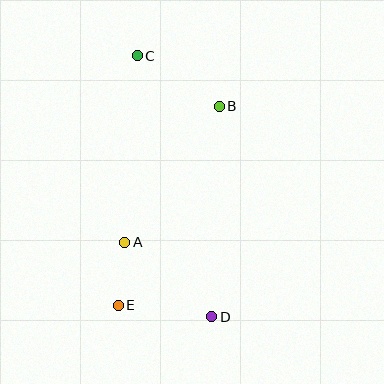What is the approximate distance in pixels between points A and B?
The distance between A and B is approximately 166 pixels.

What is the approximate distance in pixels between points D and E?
The distance between D and E is approximately 94 pixels.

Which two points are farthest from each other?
Points C and D are farthest from each other.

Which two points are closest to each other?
Points A and E are closest to each other.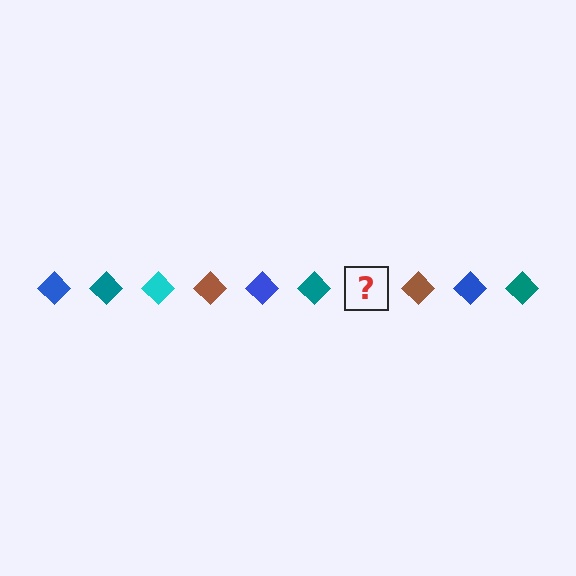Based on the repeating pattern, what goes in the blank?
The blank should be a cyan diamond.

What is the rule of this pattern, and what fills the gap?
The rule is that the pattern cycles through blue, teal, cyan, brown diamonds. The gap should be filled with a cyan diamond.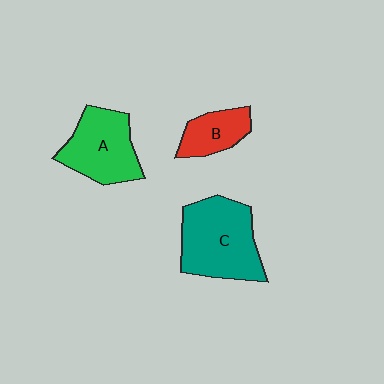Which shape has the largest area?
Shape C (teal).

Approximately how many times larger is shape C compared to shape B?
Approximately 2.2 times.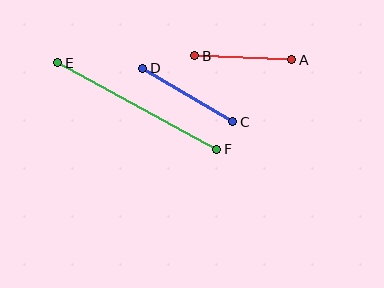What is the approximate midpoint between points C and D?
The midpoint is at approximately (188, 95) pixels.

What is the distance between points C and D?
The distance is approximately 105 pixels.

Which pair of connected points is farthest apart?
Points E and F are farthest apart.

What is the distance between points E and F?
The distance is approximately 181 pixels.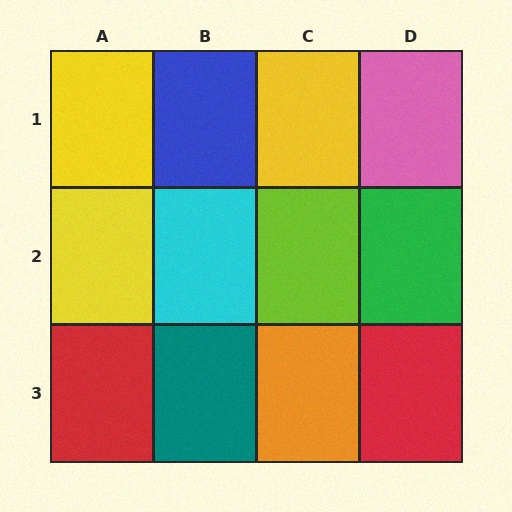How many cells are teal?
1 cell is teal.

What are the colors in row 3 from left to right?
Red, teal, orange, red.